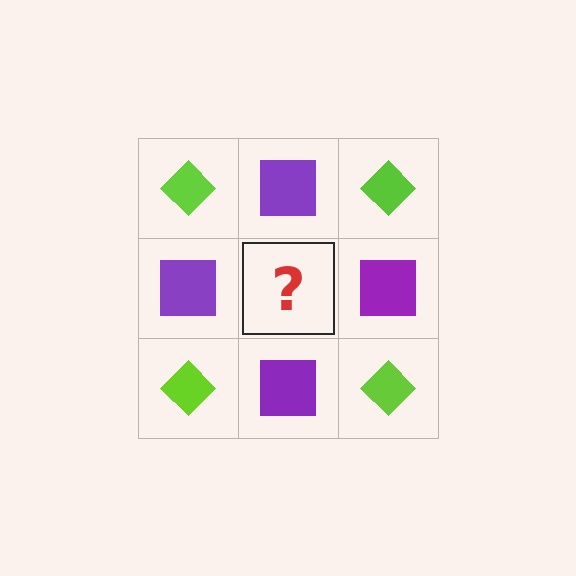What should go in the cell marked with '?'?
The missing cell should contain a lime diamond.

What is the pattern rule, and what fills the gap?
The rule is that it alternates lime diamond and purple square in a checkerboard pattern. The gap should be filled with a lime diamond.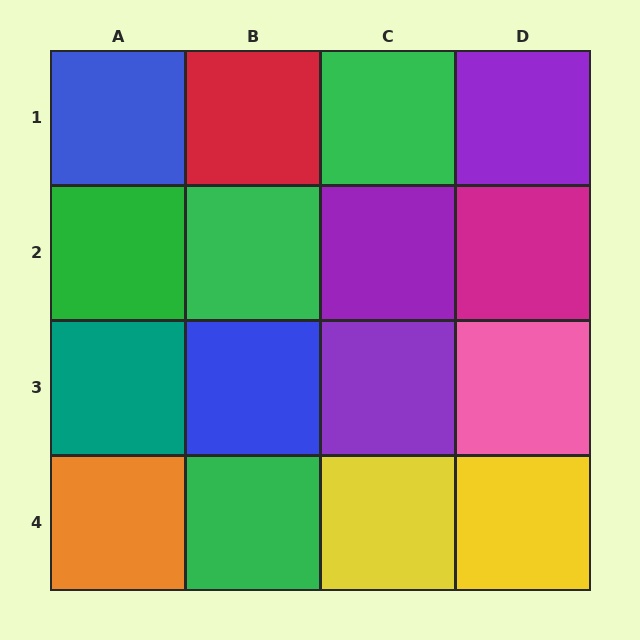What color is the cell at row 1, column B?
Red.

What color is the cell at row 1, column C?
Green.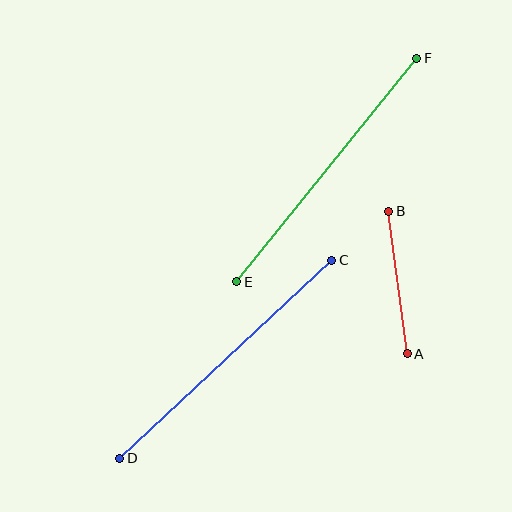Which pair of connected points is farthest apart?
Points C and D are farthest apart.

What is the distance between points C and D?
The distance is approximately 290 pixels.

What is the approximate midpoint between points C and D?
The midpoint is at approximately (226, 359) pixels.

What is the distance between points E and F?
The distance is approximately 287 pixels.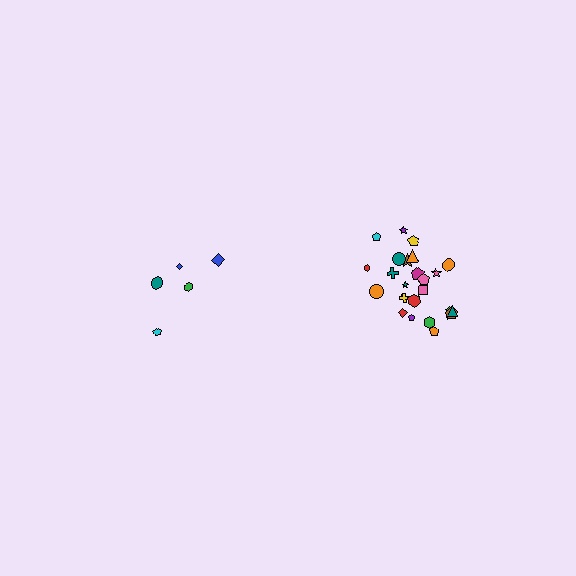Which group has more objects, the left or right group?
The right group.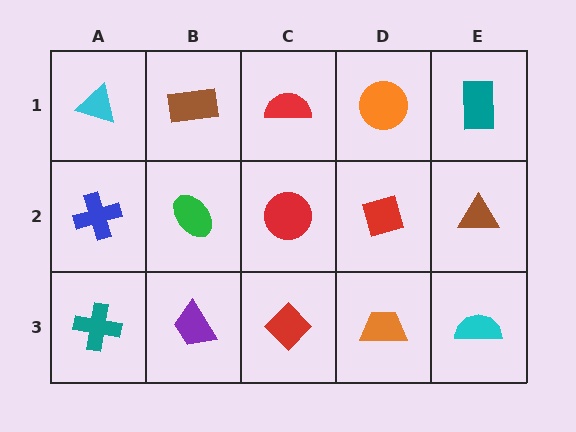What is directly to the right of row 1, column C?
An orange circle.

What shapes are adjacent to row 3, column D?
A red diamond (row 2, column D), a red diamond (row 3, column C), a cyan semicircle (row 3, column E).